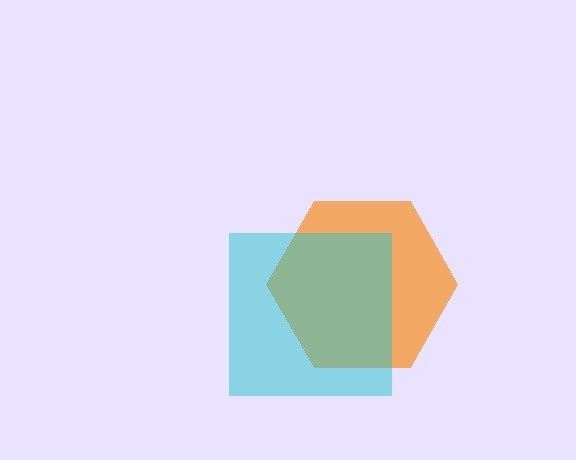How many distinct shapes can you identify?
There are 2 distinct shapes: an orange hexagon, a cyan square.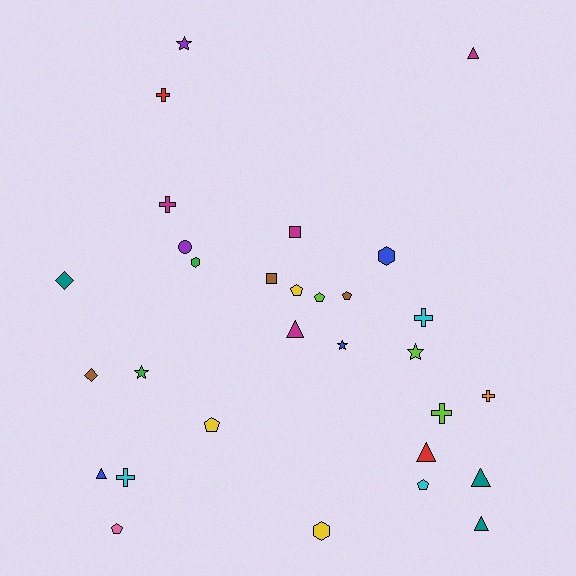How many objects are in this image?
There are 30 objects.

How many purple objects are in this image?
There are 2 purple objects.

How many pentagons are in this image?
There are 6 pentagons.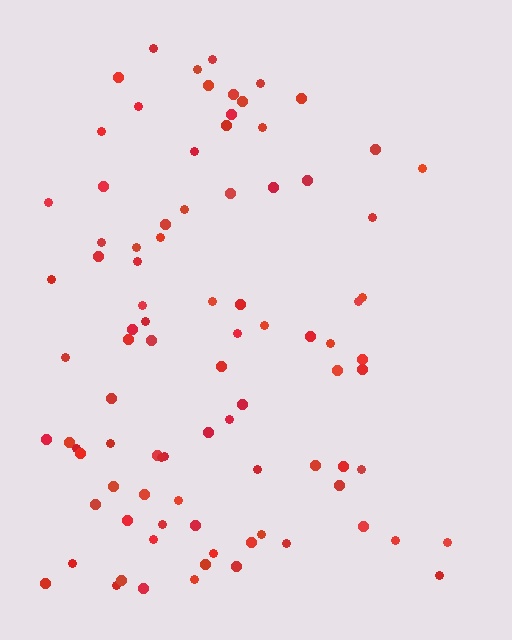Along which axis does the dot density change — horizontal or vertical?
Horizontal.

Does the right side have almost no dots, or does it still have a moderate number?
Still a moderate number, just noticeably fewer than the left.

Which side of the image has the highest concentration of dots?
The left.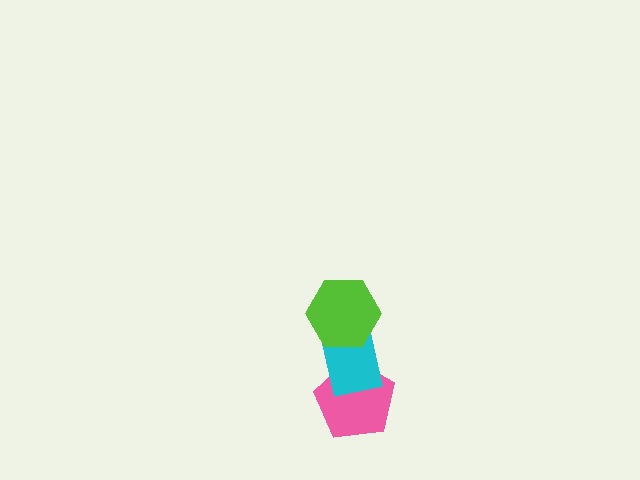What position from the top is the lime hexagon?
The lime hexagon is 1st from the top.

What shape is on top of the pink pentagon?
The cyan rectangle is on top of the pink pentagon.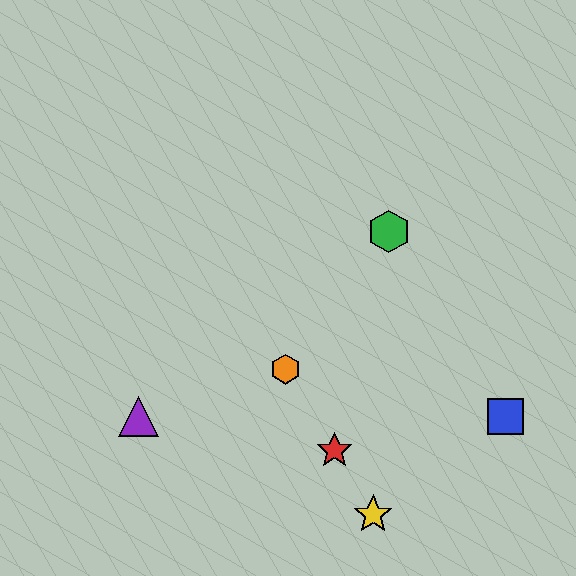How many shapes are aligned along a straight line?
3 shapes (the red star, the yellow star, the orange hexagon) are aligned along a straight line.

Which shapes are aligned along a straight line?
The red star, the yellow star, the orange hexagon are aligned along a straight line.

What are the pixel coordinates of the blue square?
The blue square is at (506, 417).